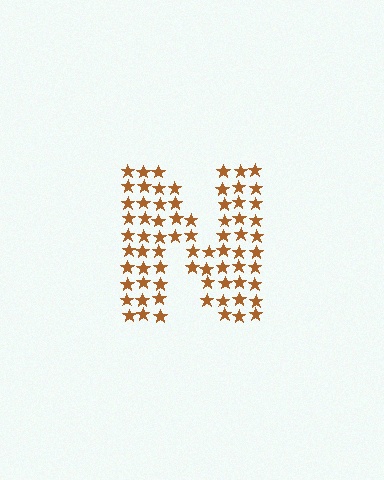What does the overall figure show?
The overall figure shows the letter N.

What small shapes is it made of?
It is made of small stars.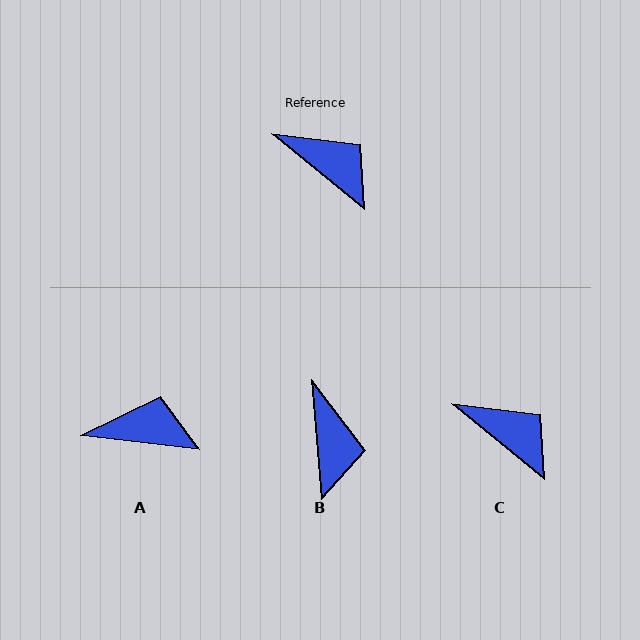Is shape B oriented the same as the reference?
No, it is off by about 45 degrees.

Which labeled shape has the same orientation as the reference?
C.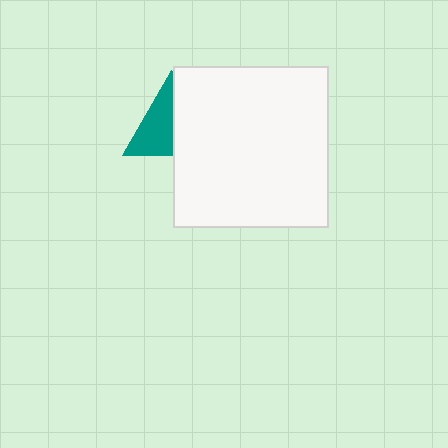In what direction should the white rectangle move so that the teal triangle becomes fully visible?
The white rectangle should move right. That is the shortest direction to clear the overlap and leave the teal triangle fully visible.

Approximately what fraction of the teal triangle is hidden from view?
Roughly 45% of the teal triangle is hidden behind the white rectangle.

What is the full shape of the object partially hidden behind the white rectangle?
The partially hidden object is a teal triangle.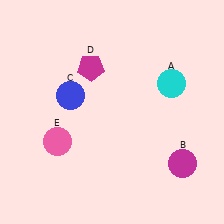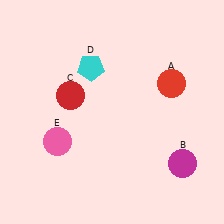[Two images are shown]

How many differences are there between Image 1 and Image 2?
There are 3 differences between the two images.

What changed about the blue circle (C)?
In Image 1, C is blue. In Image 2, it changed to red.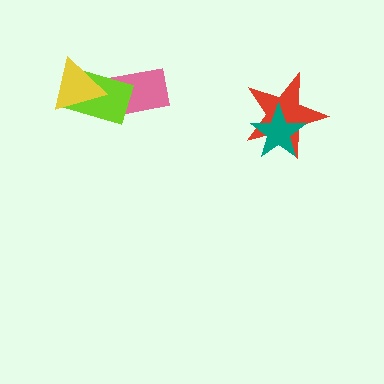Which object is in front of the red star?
The teal star is in front of the red star.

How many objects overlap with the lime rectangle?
2 objects overlap with the lime rectangle.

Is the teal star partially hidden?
No, no other shape covers it.